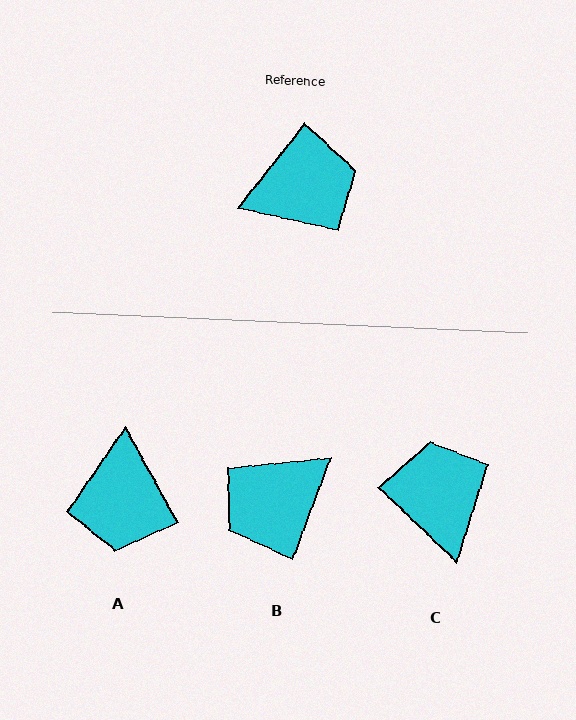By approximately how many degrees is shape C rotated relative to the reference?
Approximately 85 degrees counter-clockwise.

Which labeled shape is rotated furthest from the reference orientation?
B, about 162 degrees away.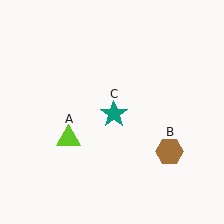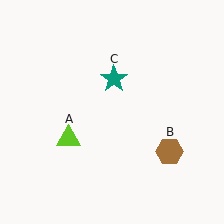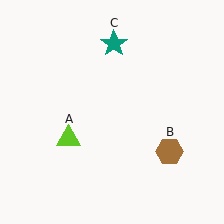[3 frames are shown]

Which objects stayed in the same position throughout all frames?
Lime triangle (object A) and brown hexagon (object B) remained stationary.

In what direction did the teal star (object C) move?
The teal star (object C) moved up.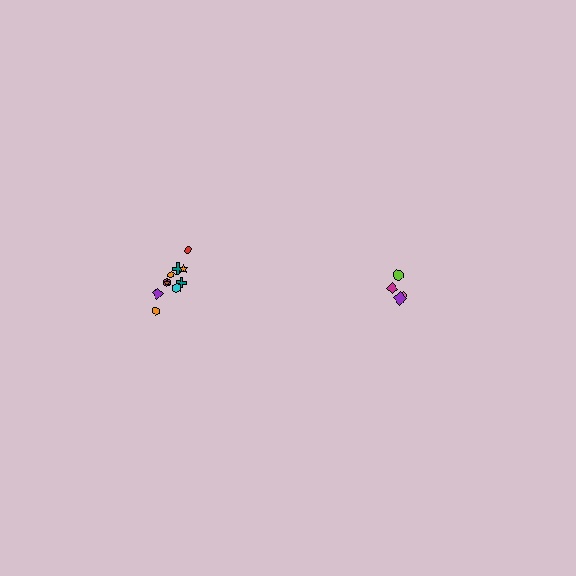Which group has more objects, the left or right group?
The left group.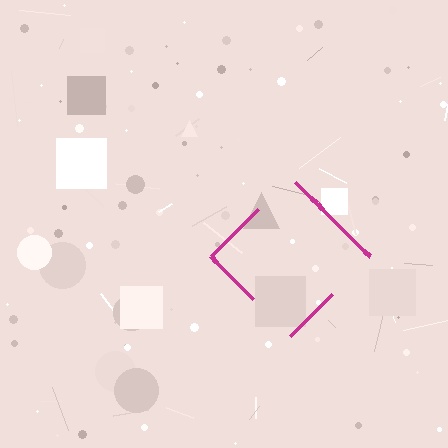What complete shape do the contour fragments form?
The contour fragments form a diamond.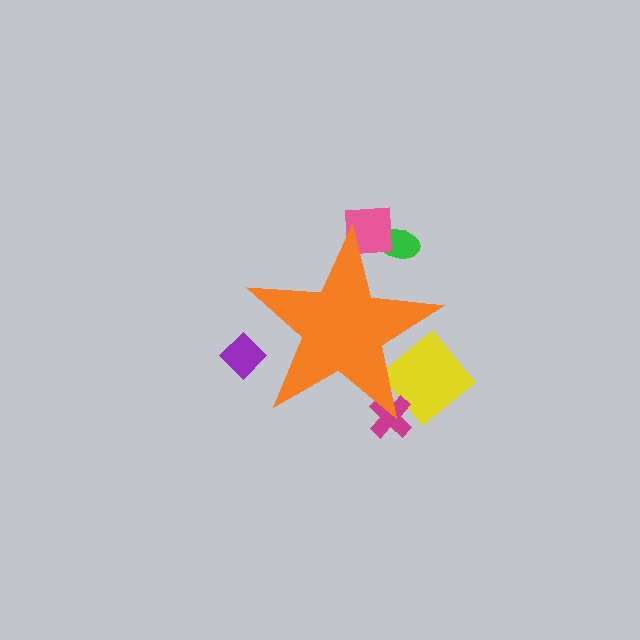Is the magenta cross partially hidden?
Yes, the magenta cross is partially hidden behind the orange star.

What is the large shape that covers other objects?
An orange star.